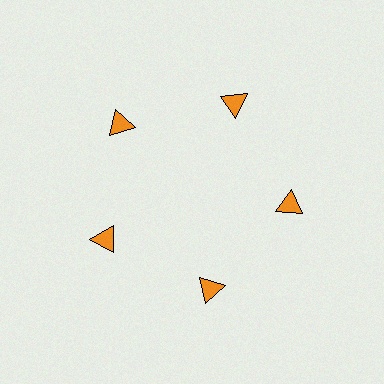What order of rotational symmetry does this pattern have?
This pattern has 5-fold rotational symmetry.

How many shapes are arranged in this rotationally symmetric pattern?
There are 5 shapes, arranged in 5 groups of 1.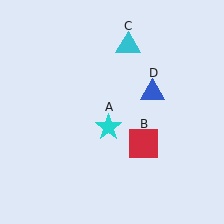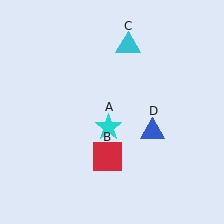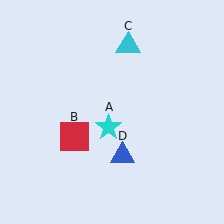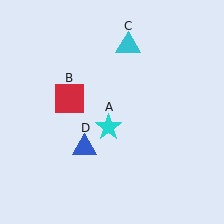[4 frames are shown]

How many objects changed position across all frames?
2 objects changed position: red square (object B), blue triangle (object D).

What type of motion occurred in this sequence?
The red square (object B), blue triangle (object D) rotated clockwise around the center of the scene.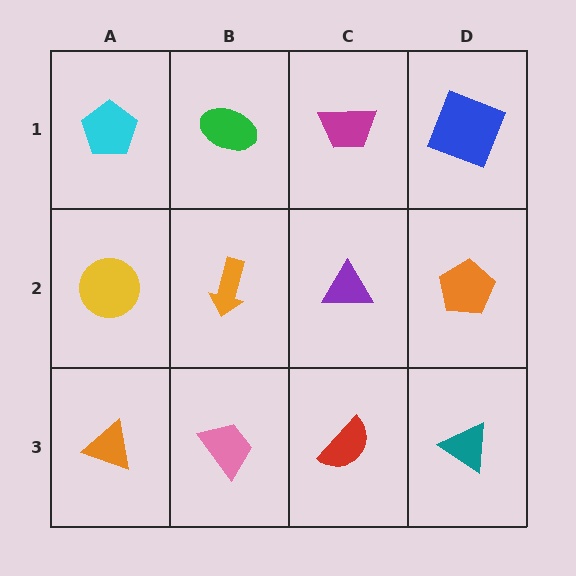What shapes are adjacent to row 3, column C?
A purple triangle (row 2, column C), a pink trapezoid (row 3, column B), a teal triangle (row 3, column D).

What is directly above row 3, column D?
An orange pentagon.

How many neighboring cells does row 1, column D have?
2.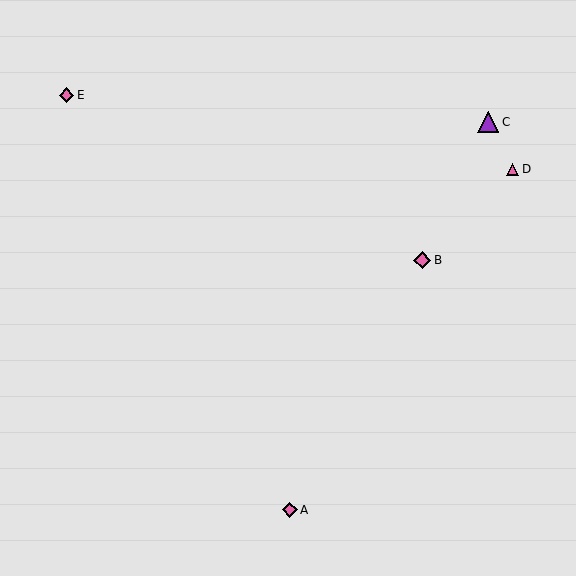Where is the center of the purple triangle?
The center of the purple triangle is at (488, 122).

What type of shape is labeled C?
Shape C is a purple triangle.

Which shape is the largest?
The purple triangle (labeled C) is the largest.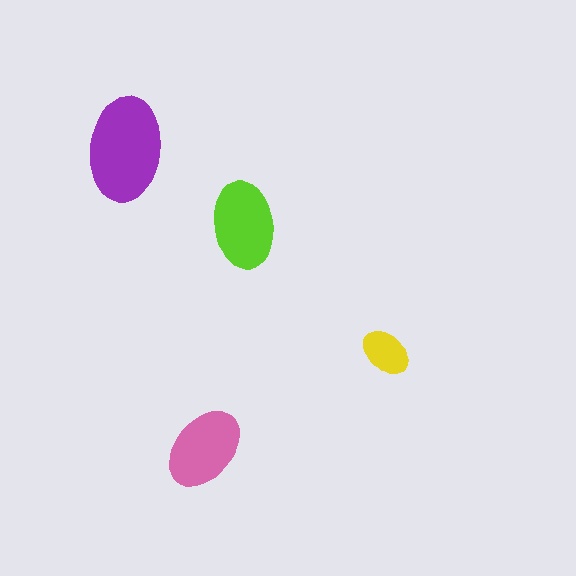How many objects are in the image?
There are 4 objects in the image.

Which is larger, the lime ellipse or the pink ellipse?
The lime one.